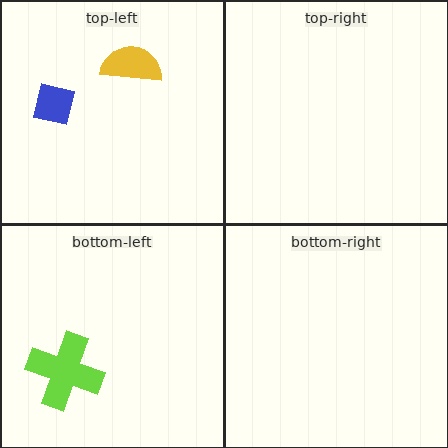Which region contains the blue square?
The top-left region.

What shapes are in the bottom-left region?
The lime cross.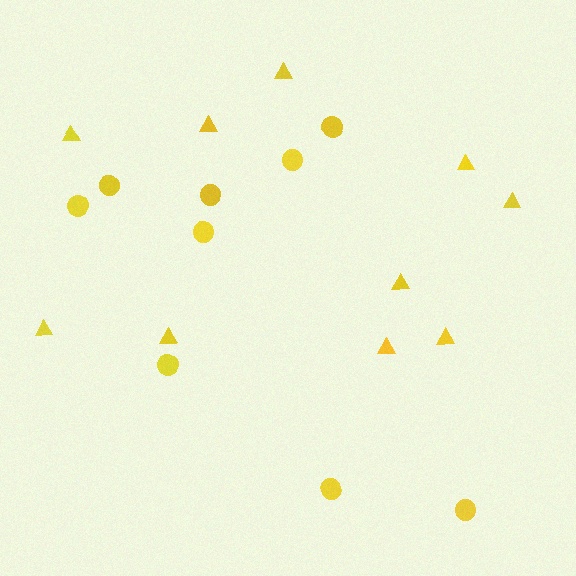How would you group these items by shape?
There are 2 groups: one group of triangles (10) and one group of circles (9).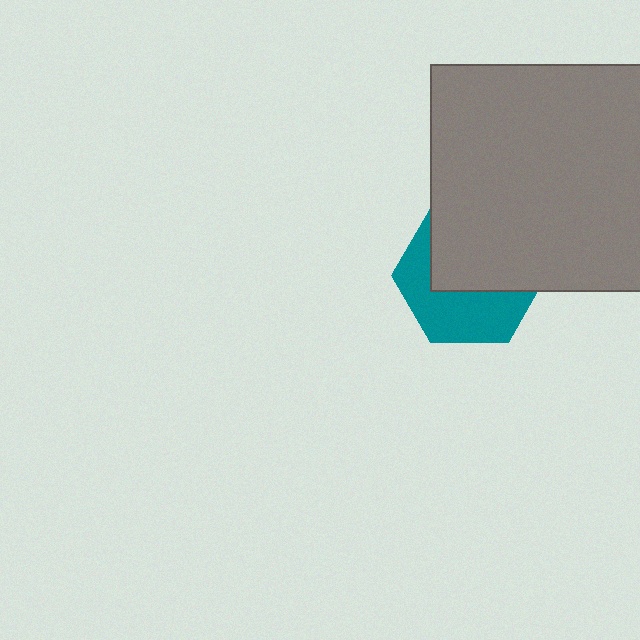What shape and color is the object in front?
The object in front is a gray square.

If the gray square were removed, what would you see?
You would see the complete teal hexagon.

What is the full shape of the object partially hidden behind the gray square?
The partially hidden object is a teal hexagon.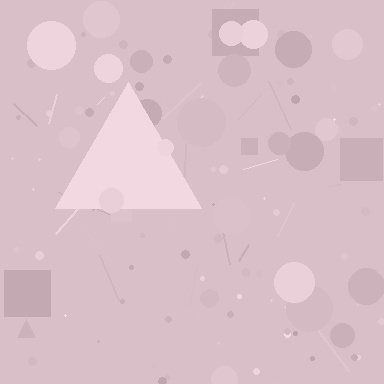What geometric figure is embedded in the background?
A triangle is embedded in the background.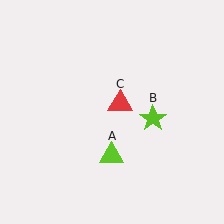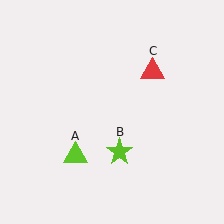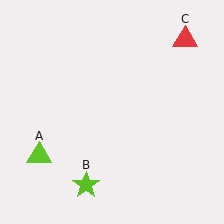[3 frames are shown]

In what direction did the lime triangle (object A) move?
The lime triangle (object A) moved left.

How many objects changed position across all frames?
3 objects changed position: lime triangle (object A), lime star (object B), red triangle (object C).